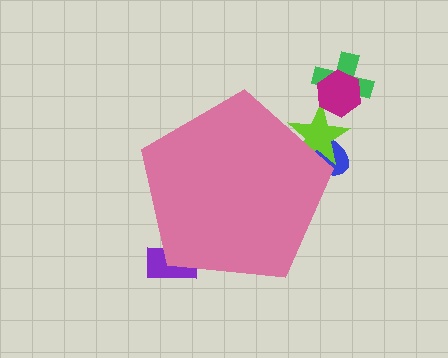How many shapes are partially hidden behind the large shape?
3 shapes are partially hidden.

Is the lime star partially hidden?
Yes, the lime star is partially hidden behind the pink pentagon.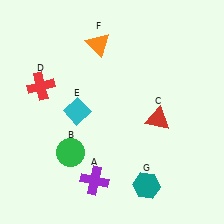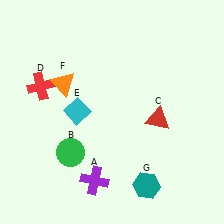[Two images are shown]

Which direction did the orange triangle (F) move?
The orange triangle (F) moved down.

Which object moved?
The orange triangle (F) moved down.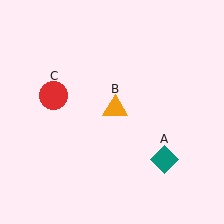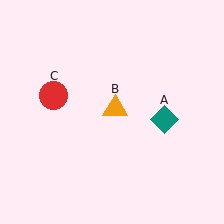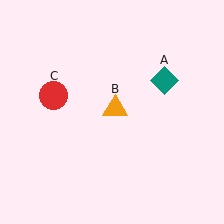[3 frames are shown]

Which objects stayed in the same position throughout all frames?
Orange triangle (object B) and red circle (object C) remained stationary.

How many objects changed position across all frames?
1 object changed position: teal diamond (object A).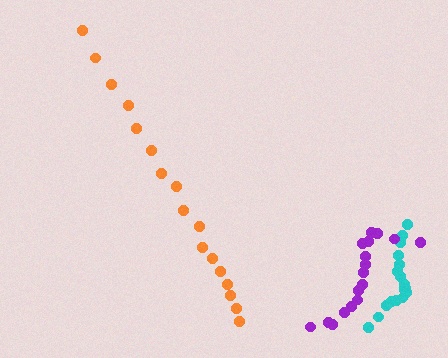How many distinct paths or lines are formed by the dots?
There are 3 distinct paths.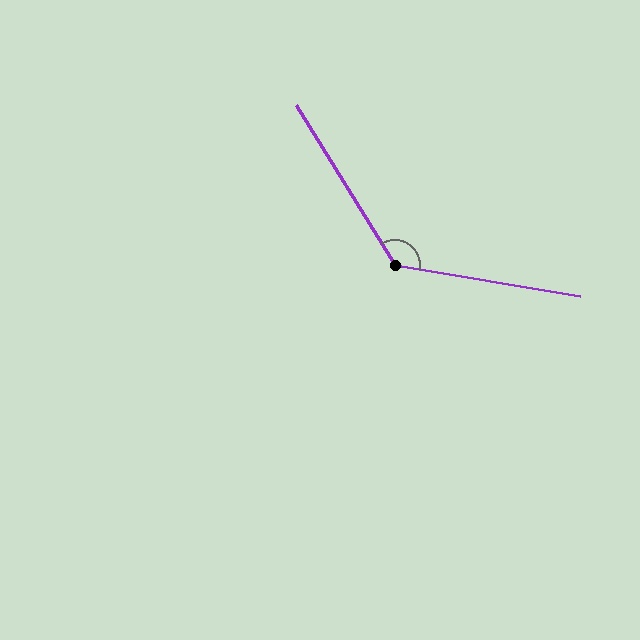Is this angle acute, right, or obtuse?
It is obtuse.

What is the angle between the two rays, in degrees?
Approximately 131 degrees.